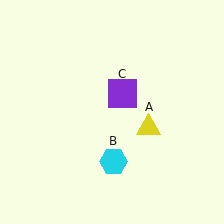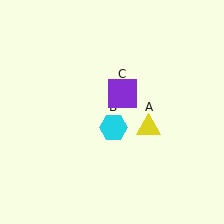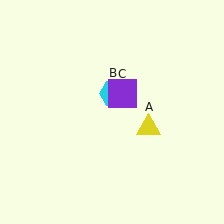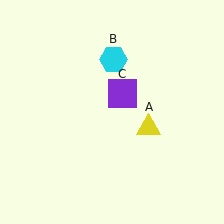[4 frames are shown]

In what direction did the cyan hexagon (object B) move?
The cyan hexagon (object B) moved up.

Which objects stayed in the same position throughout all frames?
Yellow triangle (object A) and purple square (object C) remained stationary.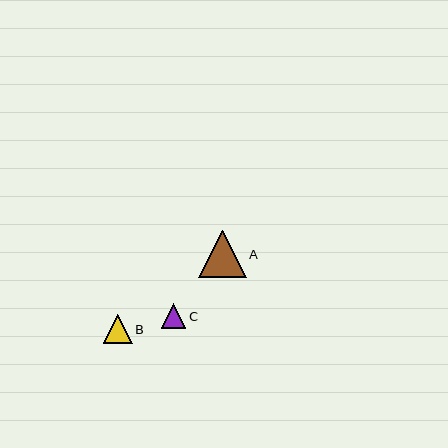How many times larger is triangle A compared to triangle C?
Triangle A is approximately 1.9 times the size of triangle C.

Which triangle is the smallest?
Triangle C is the smallest with a size of approximately 25 pixels.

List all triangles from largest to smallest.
From largest to smallest: A, B, C.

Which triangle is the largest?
Triangle A is the largest with a size of approximately 48 pixels.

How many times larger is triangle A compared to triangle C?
Triangle A is approximately 1.9 times the size of triangle C.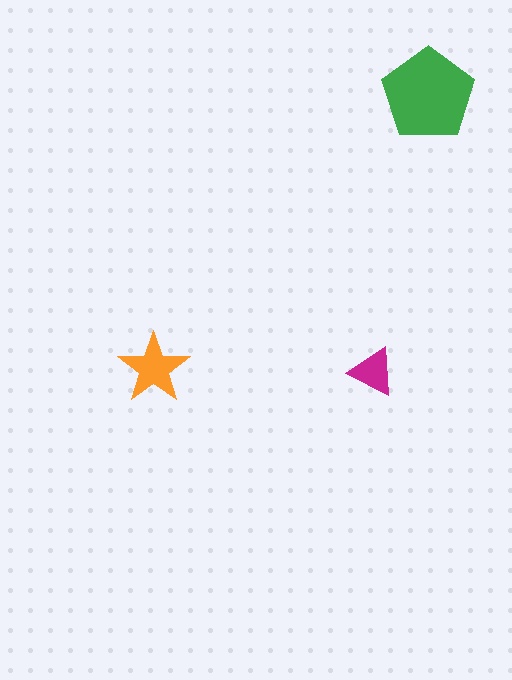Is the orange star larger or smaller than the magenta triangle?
Larger.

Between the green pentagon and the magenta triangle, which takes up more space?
The green pentagon.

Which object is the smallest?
The magenta triangle.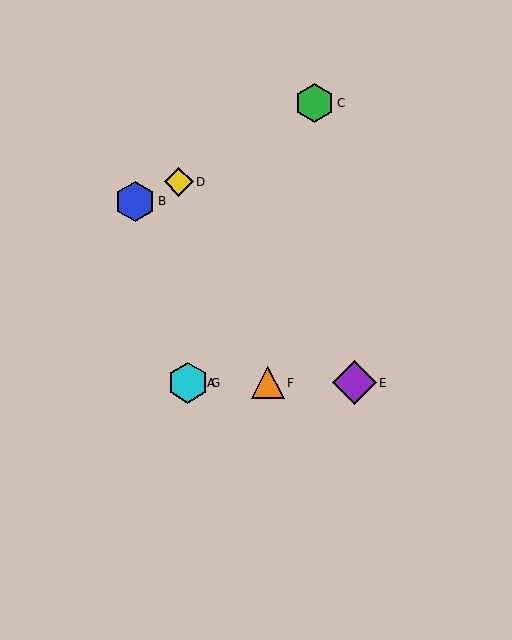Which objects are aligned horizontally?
Objects A, E, F, G are aligned horizontally.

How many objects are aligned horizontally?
4 objects (A, E, F, G) are aligned horizontally.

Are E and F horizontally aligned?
Yes, both are at y≈383.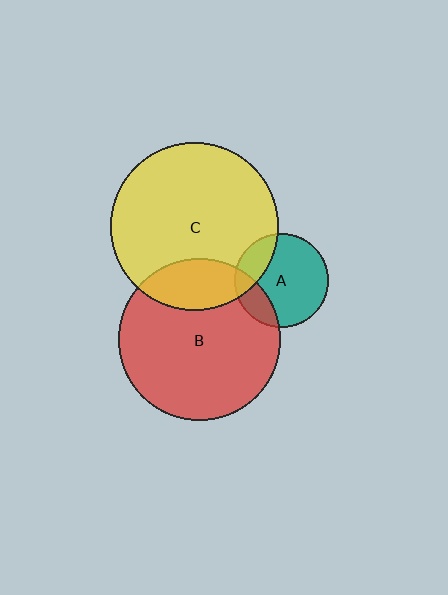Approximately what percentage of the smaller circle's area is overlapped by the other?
Approximately 20%.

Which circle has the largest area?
Circle C (yellow).